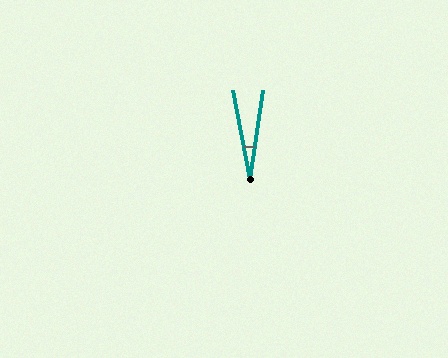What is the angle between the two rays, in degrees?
Approximately 19 degrees.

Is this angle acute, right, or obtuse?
It is acute.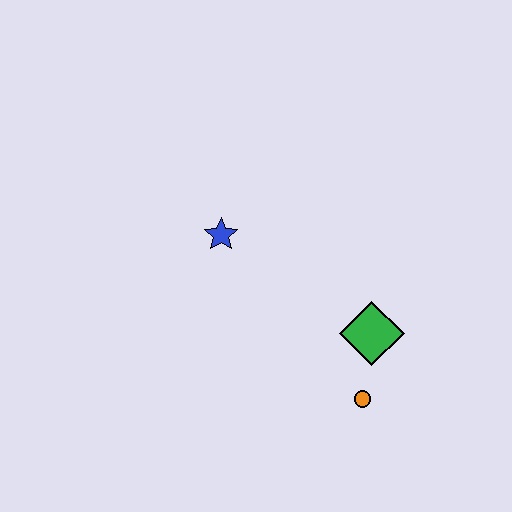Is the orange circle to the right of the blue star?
Yes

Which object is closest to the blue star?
The green diamond is closest to the blue star.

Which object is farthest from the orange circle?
The blue star is farthest from the orange circle.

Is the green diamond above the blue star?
No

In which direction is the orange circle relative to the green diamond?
The orange circle is below the green diamond.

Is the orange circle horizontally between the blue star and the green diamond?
Yes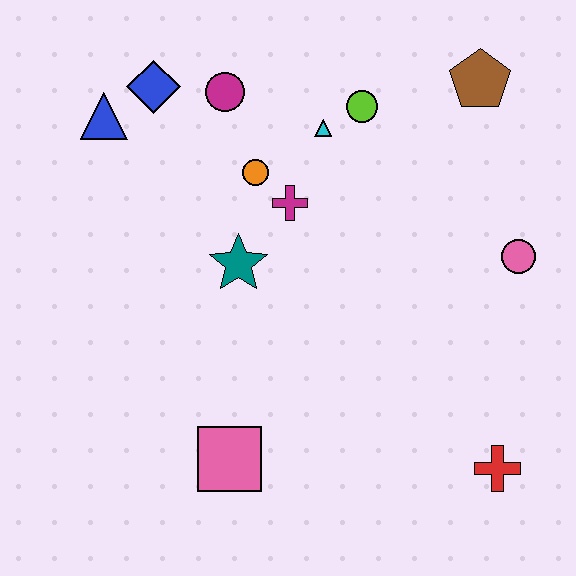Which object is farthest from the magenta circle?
The red cross is farthest from the magenta circle.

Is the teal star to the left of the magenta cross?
Yes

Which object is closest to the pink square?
The teal star is closest to the pink square.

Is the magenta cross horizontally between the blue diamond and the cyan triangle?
Yes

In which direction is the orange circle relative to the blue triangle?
The orange circle is to the right of the blue triangle.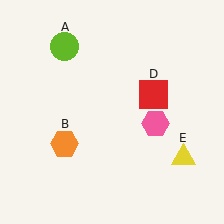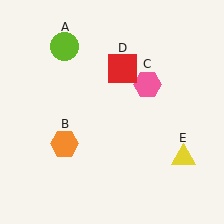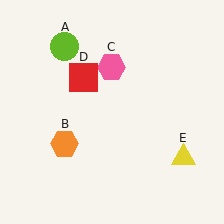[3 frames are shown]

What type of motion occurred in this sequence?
The pink hexagon (object C), red square (object D) rotated counterclockwise around the center of the scene.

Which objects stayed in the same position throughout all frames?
Lime circle (object A) and orange hexagon (object B) and yellow triangle (object E) remained stationary.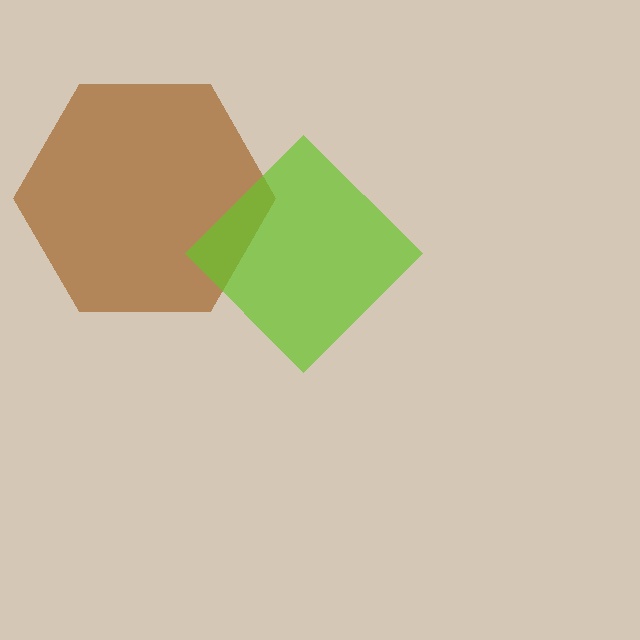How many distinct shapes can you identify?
There are 2 distinct shapes: a brown hexagon, a lime diamond.